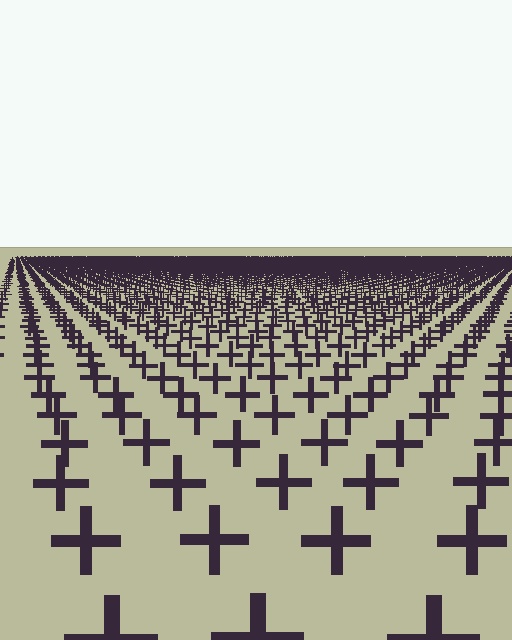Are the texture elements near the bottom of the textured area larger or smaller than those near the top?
Larger. Near the bottom, elements are closer to the viewer and appear at a bigger on-screen size.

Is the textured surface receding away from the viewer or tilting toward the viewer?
The surface is receding away from the viewer. Texture elements get smaller and denser toward the top.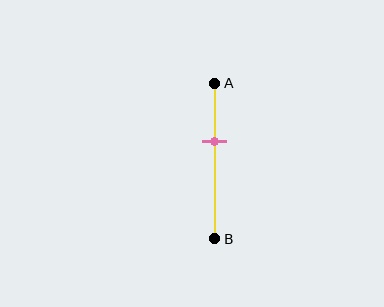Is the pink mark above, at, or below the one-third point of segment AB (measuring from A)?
The pink mark is below the one-third point of segment AB.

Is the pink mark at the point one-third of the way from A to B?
No, the mark is at about 40% from A, not at the 33% one-third point.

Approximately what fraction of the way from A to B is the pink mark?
The pink mark is approximately 40% of the way from A to B.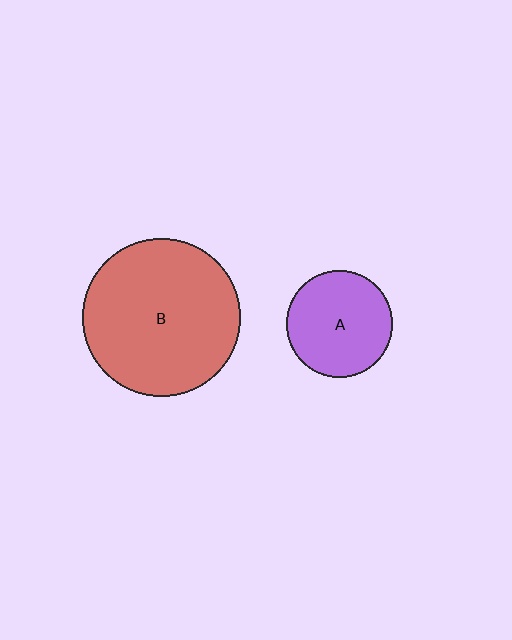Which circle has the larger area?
Circle B (red).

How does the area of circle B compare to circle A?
Approximately 2.2 times.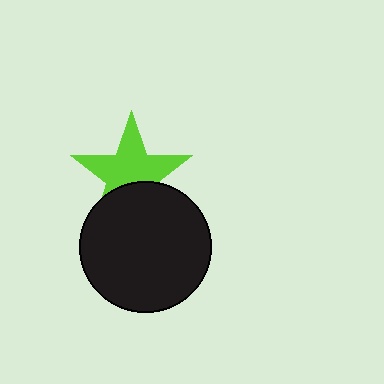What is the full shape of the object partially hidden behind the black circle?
The partially hidden object is a lime star.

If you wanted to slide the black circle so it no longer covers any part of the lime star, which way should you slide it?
Slide it down — that is the most direct way to separate the two shapes.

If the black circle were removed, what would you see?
You would see the complete lime star.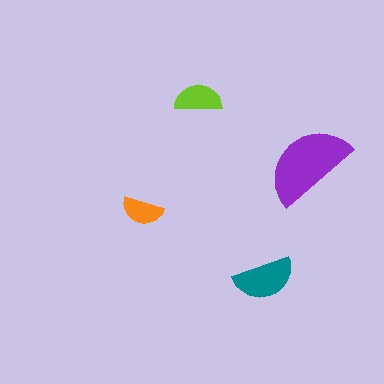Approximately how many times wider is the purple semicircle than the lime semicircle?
About 2 times wider.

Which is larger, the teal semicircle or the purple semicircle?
The purple one.